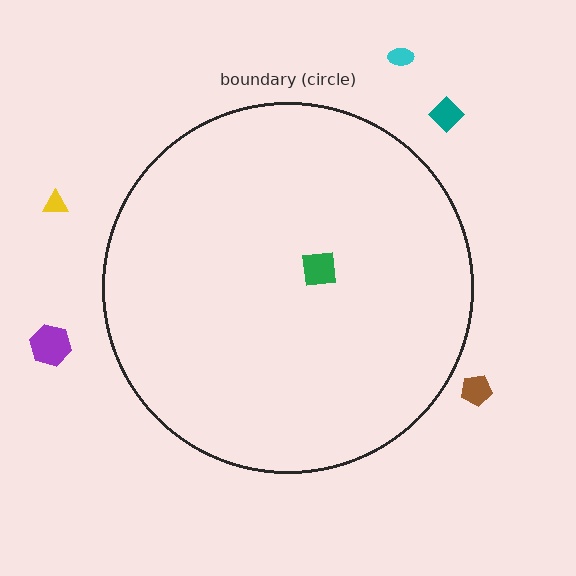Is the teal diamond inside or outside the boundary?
Outside.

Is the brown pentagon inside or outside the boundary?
Outside.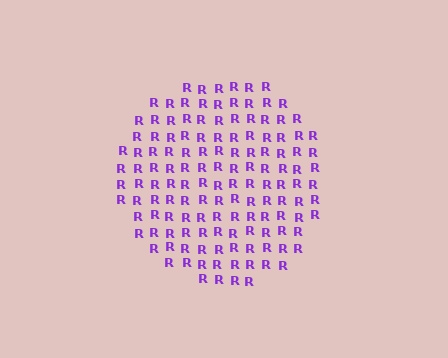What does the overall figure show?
The overall figure shows a circle.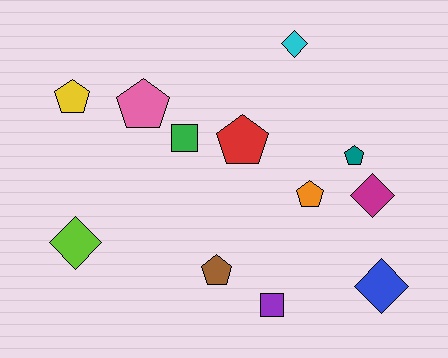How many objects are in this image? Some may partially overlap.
There are 12 objects.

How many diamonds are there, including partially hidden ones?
There are 4 diamonds.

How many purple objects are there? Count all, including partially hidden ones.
There is 1 purple object.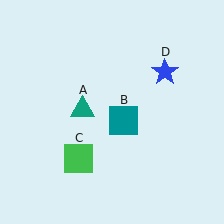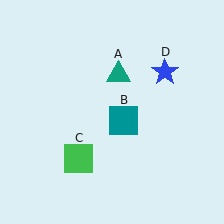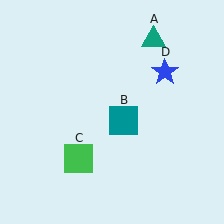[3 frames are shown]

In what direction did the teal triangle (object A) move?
The teal triangle (object A) moved up and to the right.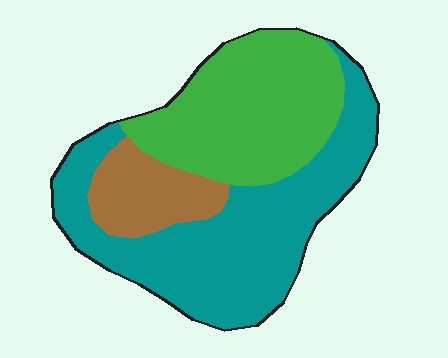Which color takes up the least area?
Brown, at roughly 15%.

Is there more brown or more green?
Green.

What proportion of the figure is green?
Green covers 37% of the figure.